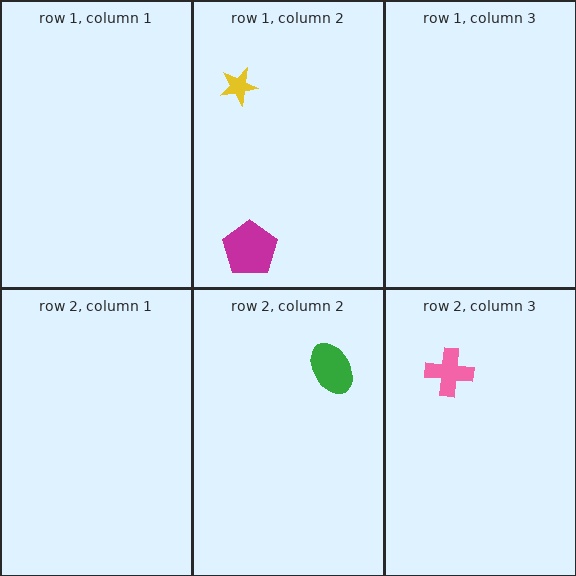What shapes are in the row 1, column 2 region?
The yellow star, the magenta pentagon.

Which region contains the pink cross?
The row 2, column 3 region.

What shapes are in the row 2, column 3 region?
The pink cross.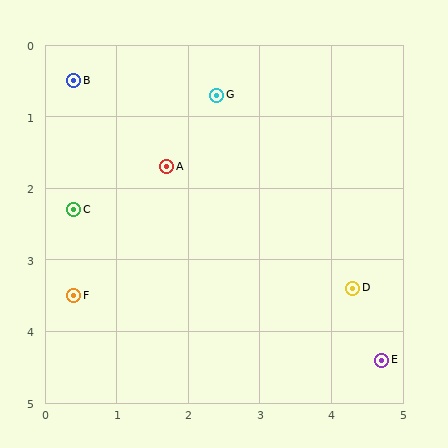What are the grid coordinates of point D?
Point D is at approximately (4.3, 3.4).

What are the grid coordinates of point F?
Point F is at approximately (0.4, 3.5).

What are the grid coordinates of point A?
Point A is at approximately (1.7, 1.7).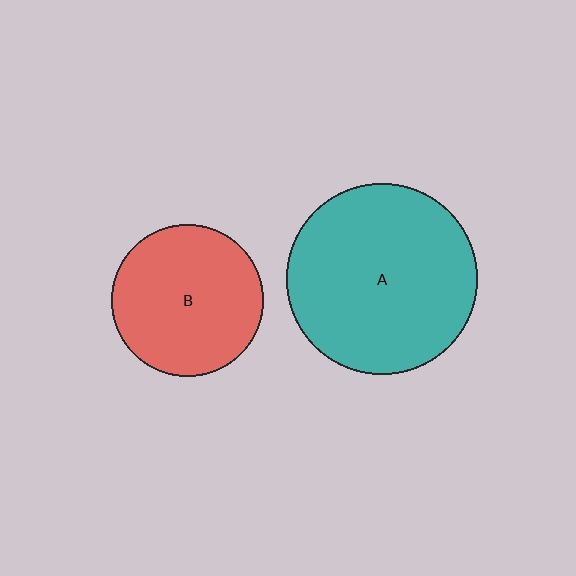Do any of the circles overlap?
No, none of the circles overlap.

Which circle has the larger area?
Circle A (teal).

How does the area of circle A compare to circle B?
Approximately 1.6 times.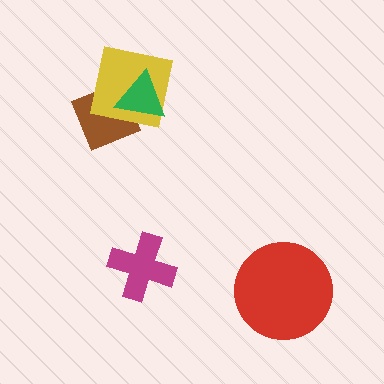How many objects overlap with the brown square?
2 objects overlap with the brown square.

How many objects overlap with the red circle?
0 objects overlap with the red circle.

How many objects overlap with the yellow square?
2 objects overlap with the yellow square.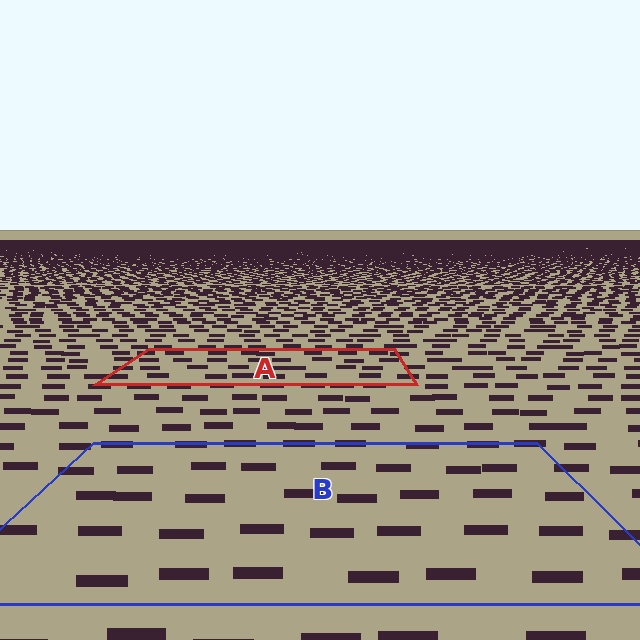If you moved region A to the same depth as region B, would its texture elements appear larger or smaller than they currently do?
They would appear larger. At a closer depth, the same texture elements are projected at a bigger on-screen size.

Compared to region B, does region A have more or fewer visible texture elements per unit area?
Region A has more texture elements per unit area — they are packed more densely because it is farther away.